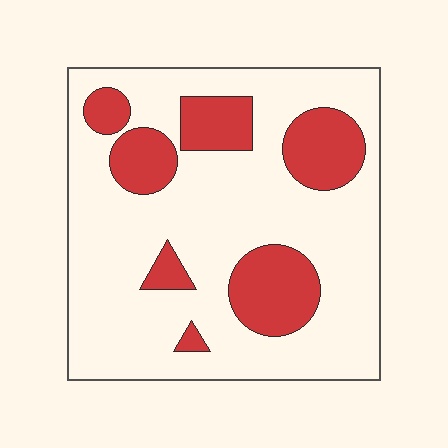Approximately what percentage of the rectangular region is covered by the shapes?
Approximately 25%.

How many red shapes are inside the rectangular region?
7.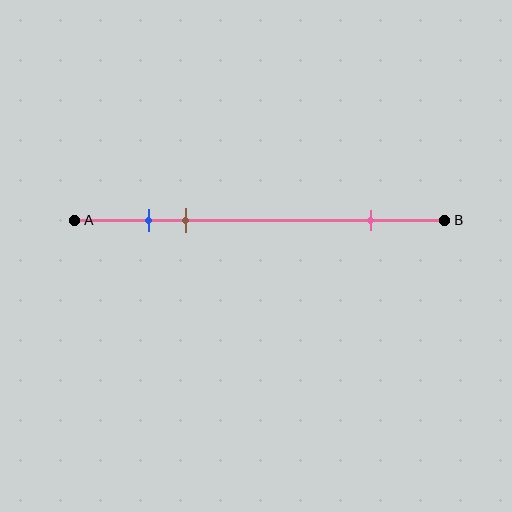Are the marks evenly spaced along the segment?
No, the marks are not evenly spaced.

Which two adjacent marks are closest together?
The blue and brown marks are the closest adjacent pair.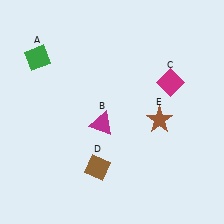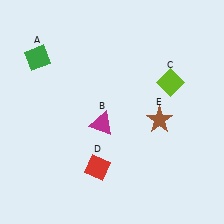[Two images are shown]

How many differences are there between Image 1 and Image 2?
There are 2 differences between the two images.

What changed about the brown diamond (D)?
In Image 1, D is brown. In Image 2, it changed to red.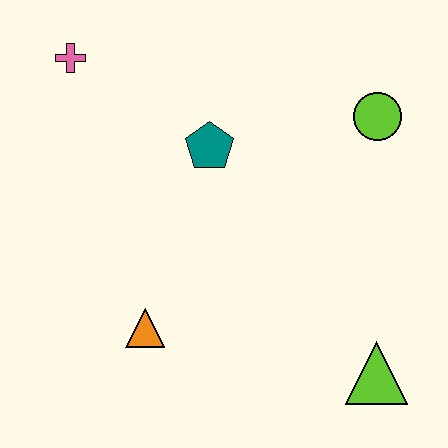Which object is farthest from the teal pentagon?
The lime triangle is farthest from the teal pentagon.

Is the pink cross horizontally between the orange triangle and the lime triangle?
No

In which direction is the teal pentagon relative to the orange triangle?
The teal pentagon is above the orange triangle.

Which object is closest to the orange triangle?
The teal pentagon is closest to the orange triangle.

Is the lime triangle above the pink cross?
No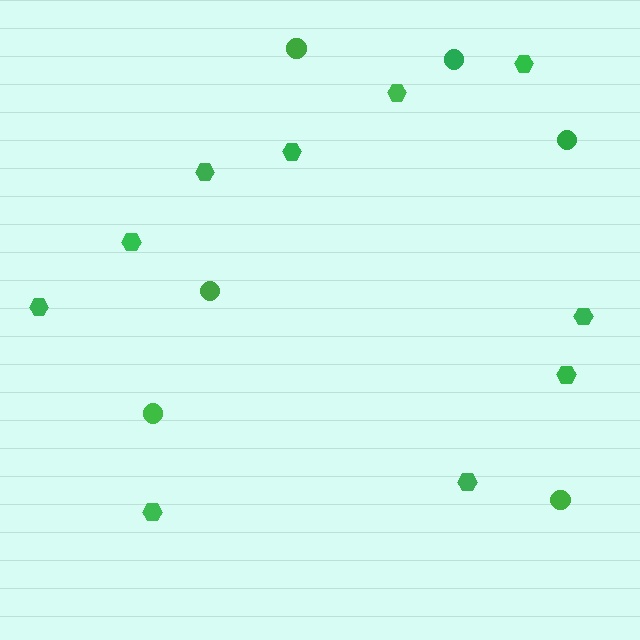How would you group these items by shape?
There are 2 groups: one group of circles (6) and one group of hexagons (10).